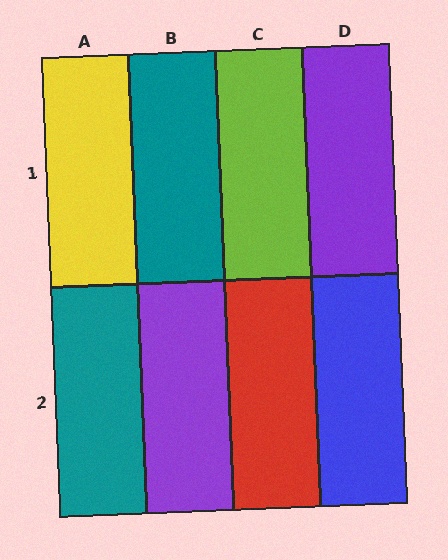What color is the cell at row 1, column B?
Teal.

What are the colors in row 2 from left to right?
Teal, purple, red, blue.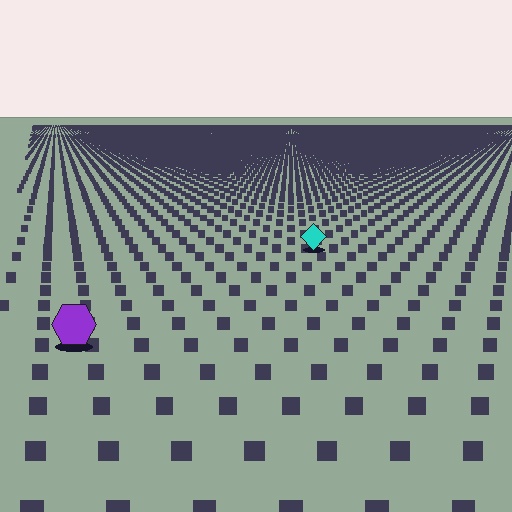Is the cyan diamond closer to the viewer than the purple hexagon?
No. The purple hexagon is closer — you can tell from the texture gradient: the ground texture is coarser near it.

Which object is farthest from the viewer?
The cyan diamond is farthest from the viewer. It appears smaller and the ground texture around it is denser.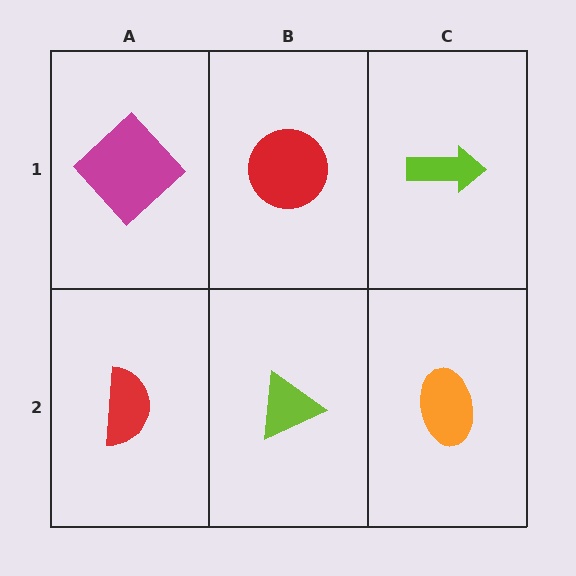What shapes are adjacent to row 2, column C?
A lime arrow (row 1, column C), a lime triangle (row 2, column B).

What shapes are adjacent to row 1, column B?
A lime triangle (row 2, column B), a magenta diamond (row 1, column A), a lime arrow (row 1, column C).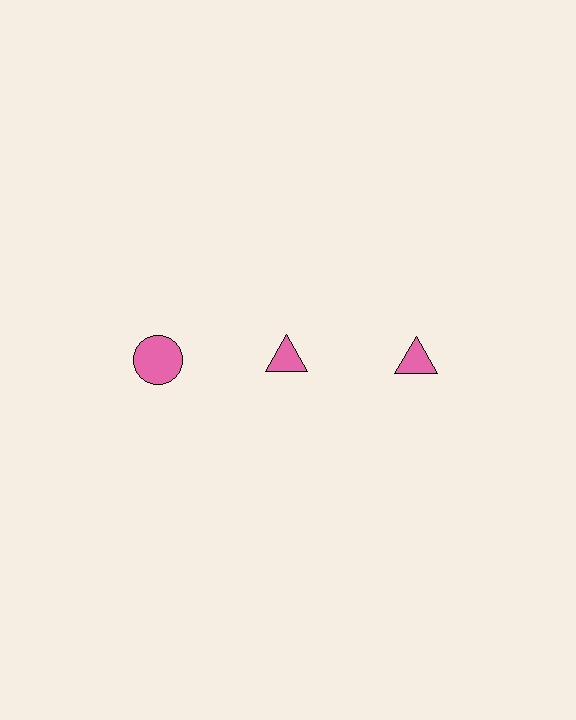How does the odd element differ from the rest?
It has a different shape: circle instead of triangle.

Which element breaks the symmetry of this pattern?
The pink circle in the top row, leftmost column breaks the symmetry. All other shapes are pink triangles.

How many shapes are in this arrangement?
There are 3 shapes arranged in a grid pattern.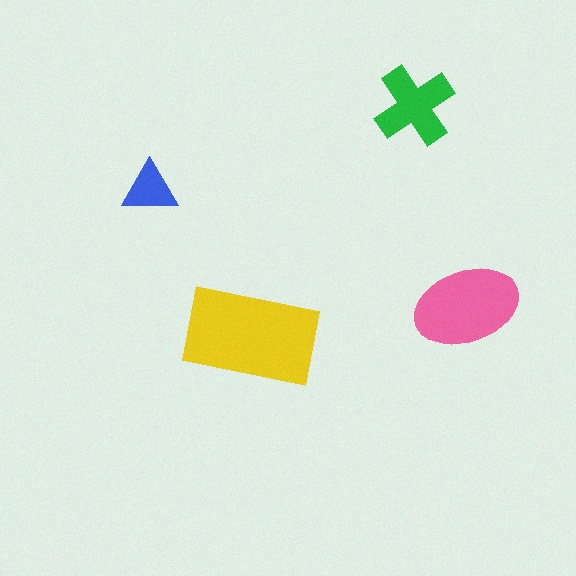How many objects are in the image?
There are 4 objects in the image.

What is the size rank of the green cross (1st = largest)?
3rd.